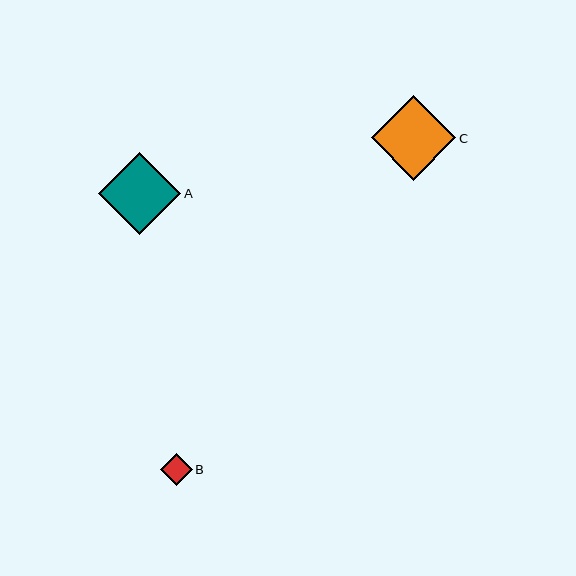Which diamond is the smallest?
Diamond B is the smallest with a size of approximately 32 pixels.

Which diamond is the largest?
Diamond C is the largest with a size of approximately 85 pixels.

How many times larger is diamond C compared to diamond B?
Diamond C is approximately 2.7 times the size of diamond B.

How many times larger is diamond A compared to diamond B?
Diamond A is approximately 2.6 times the size of diamond B.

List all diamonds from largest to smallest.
From largest to smallest: C, A, B.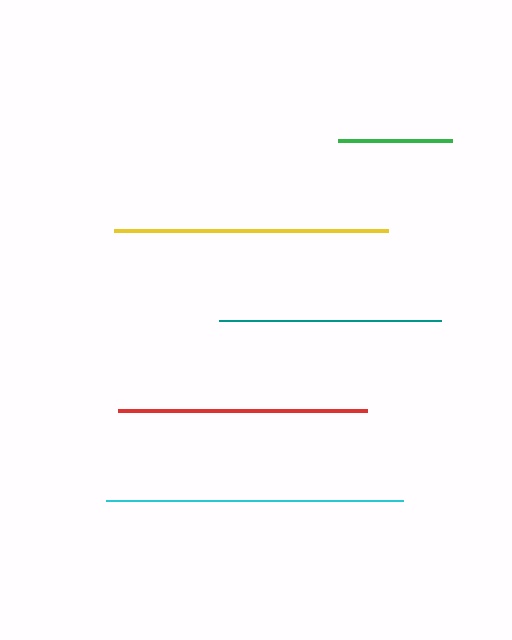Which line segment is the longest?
The cyan line is the longest at approximately 296 pixels.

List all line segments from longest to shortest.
From longest to shortest: cyan, yellow, red, teal, green.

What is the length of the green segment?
The green segment is approximately 114 pixels long.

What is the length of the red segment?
The red segment is approximately 248 pixels long.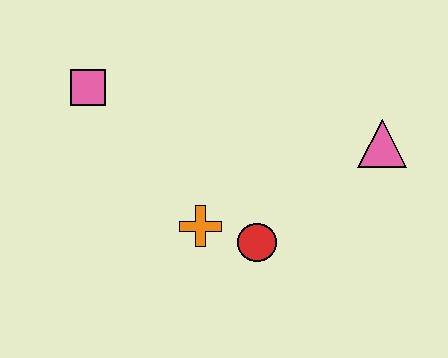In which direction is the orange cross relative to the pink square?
The orange cross is below the pink square.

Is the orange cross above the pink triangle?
No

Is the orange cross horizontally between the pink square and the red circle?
Yes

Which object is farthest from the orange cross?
The pink triangle is farthest from the orange cross.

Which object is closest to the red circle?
The orange cross is closest to the red circle.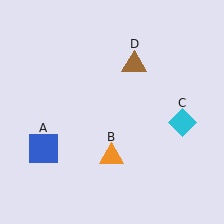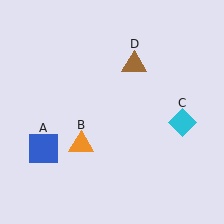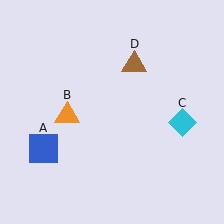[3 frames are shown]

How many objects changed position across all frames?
1 object changed position: orange triangle (object B).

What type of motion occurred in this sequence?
The orange triangle (object B) rotated clockwise around the center of the scene.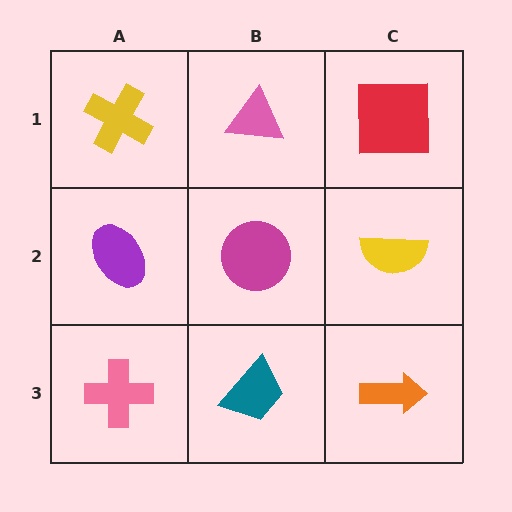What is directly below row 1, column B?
A magenta circle.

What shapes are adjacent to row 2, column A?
A yellow cross (row 1, column A), a pink cross (row 3, column A), a magenta circle (row 2, column B).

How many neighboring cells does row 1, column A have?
2.